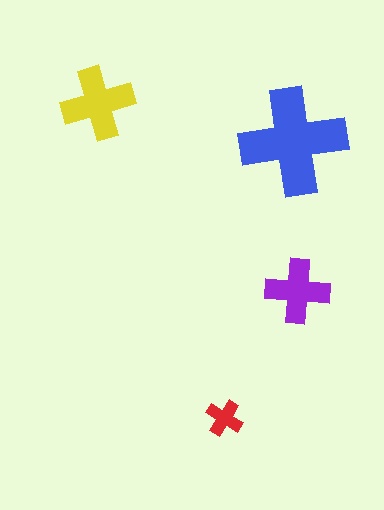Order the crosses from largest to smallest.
the blue one, the yellow one, the purple one, the red one.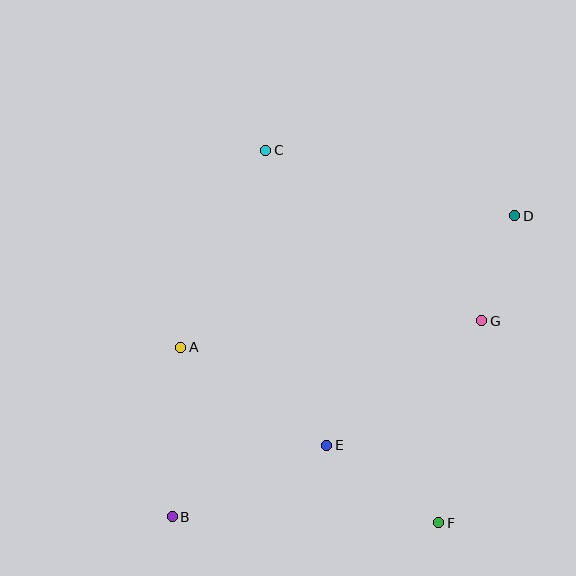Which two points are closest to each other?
Points D and G are closest to each other.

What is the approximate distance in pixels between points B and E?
The distance between B and E is approximately 170 pixels.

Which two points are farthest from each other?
Points B and D are farthest from each other.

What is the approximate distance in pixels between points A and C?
The distance between A and C is approximately 215 pixels.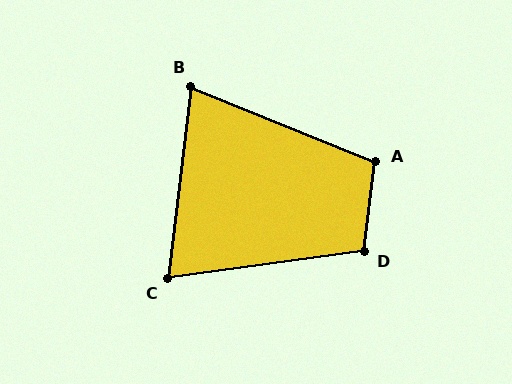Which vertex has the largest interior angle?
D, at approximately 105 degrees.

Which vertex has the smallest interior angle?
B, at approximately 75 degrees.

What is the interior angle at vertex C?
Approximately 75 degrees (acute).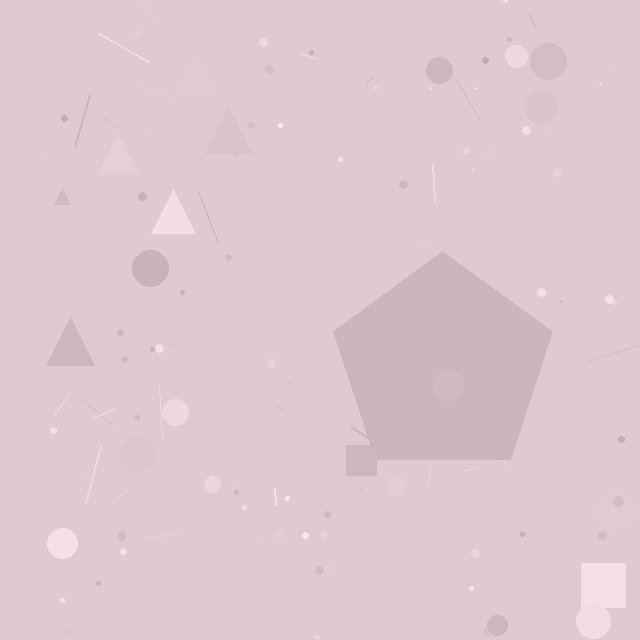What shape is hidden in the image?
A pentagon is hidden in the image.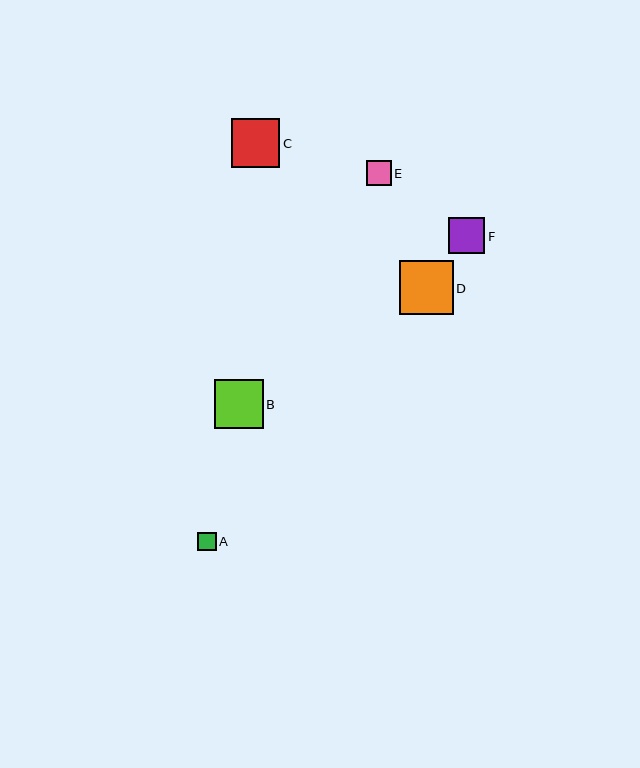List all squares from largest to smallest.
From largest to smallest: D, C, B, F, E, A.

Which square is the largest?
Square D is the largest with a size of approximately 54 pixels.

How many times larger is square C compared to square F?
Square C is approximately 1.4 times the size of square F.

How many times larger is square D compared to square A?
Square D is approximately 3.0 times the size of square A.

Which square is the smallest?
Square A is the smallest with a size of approximately 18 pixels.